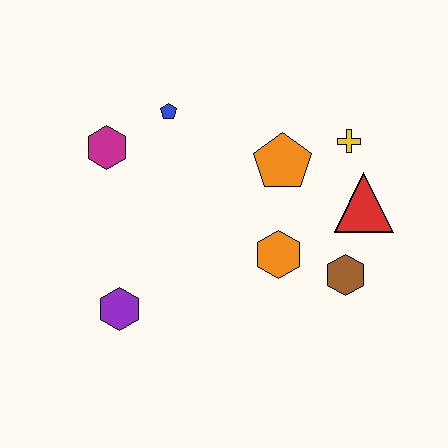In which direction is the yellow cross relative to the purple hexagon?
The yellow cross is to the right of the purple hexagon.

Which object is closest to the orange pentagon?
The yellow cross is closest to the orange pentagon.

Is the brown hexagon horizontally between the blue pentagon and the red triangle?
Yes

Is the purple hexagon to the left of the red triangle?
Yes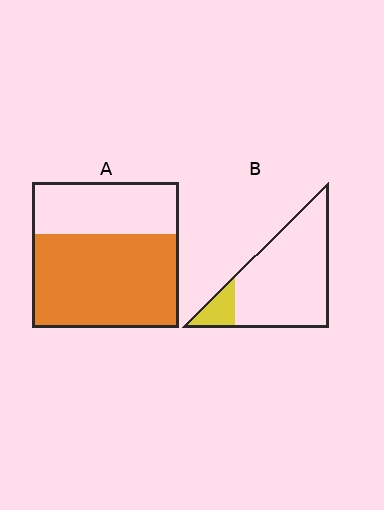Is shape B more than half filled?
No.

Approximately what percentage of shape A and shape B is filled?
A is approximately 65% and B is approximately 15%.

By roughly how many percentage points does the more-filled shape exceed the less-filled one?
By roughly 50 percentage points (A over B).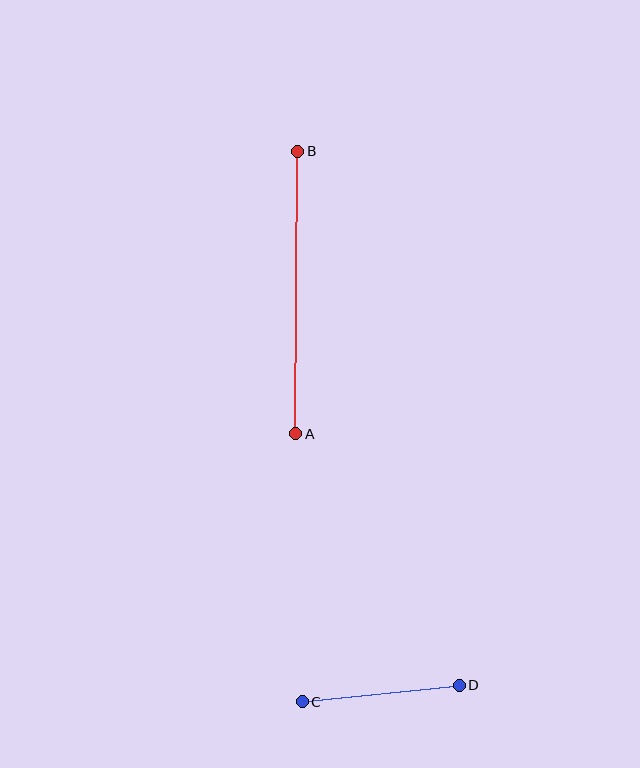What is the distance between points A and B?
The distance is approximately 283 pixels.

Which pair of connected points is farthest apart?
Points A and B are farthest apart.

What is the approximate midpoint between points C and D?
The midpoint is at approximately (381, 694) pixels.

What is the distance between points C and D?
The distance is approximately 158 pixels.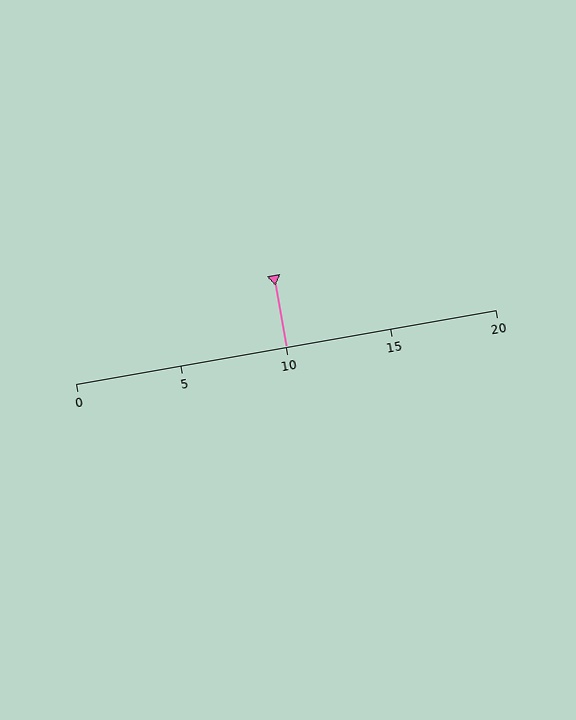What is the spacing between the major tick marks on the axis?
The major ticks are spaced 5 apart.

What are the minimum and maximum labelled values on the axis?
The axis runs from 0 to 20.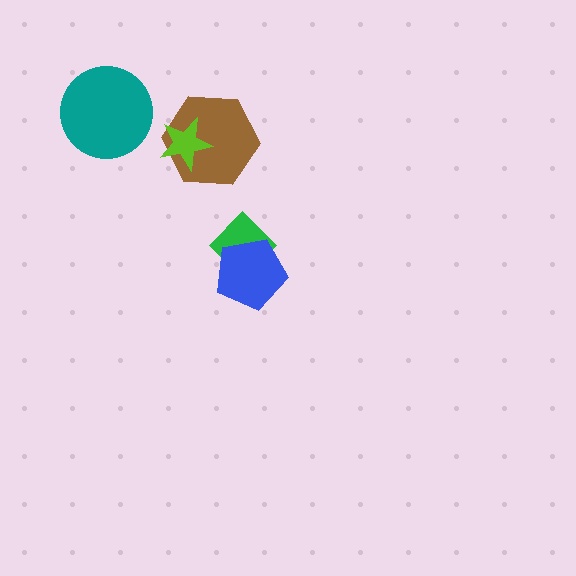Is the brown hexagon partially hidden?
Yes, it is partially covered by another shape.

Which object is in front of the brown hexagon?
The lime star is in front of the brown hexagon.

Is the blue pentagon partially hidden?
No, no other shape covers it.